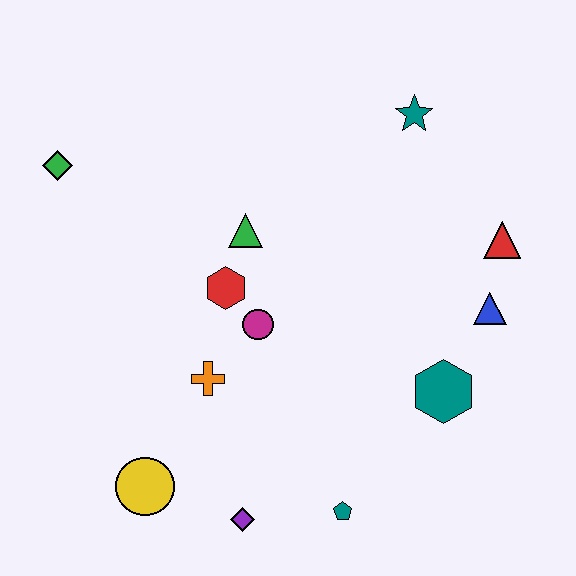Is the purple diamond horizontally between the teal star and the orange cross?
Yes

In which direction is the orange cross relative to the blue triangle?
The orange cross is to the left of the blue triangle.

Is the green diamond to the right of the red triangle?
No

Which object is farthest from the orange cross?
The teal star is farthest from the orange cross.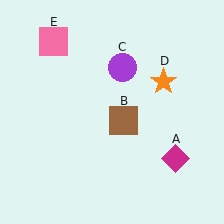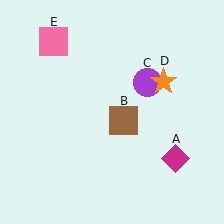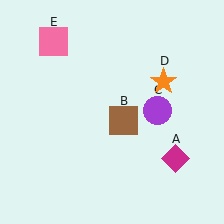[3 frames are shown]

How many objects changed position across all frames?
1 object changed position: purple circle (object C).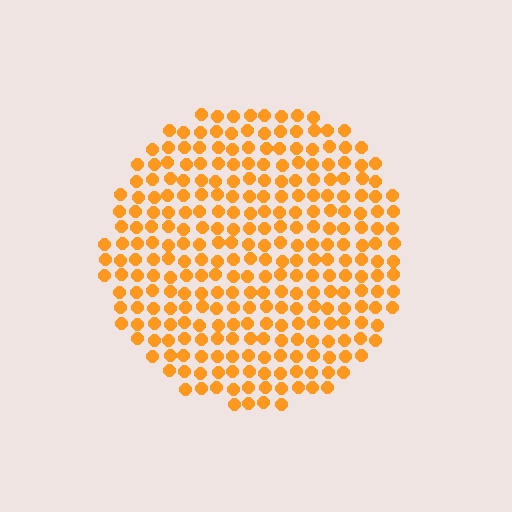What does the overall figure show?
The overall figure shows a circle.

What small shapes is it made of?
It is made of small circles.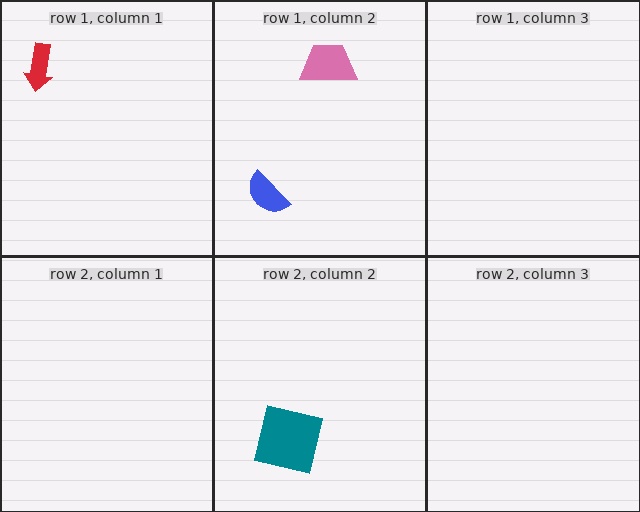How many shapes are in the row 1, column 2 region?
2.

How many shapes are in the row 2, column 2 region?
1.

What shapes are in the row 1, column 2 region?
The pink trapezoid, the blue semicircle.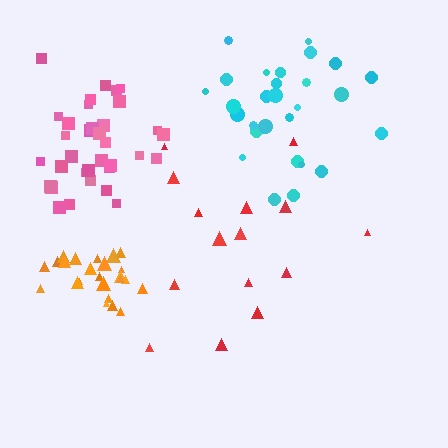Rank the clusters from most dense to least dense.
orange, pink, cyan, red.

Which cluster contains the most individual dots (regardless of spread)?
Pink (34).